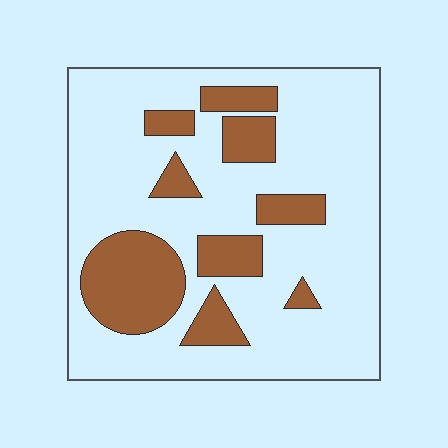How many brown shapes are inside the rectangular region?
9.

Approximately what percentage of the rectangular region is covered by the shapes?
Approximately 25%.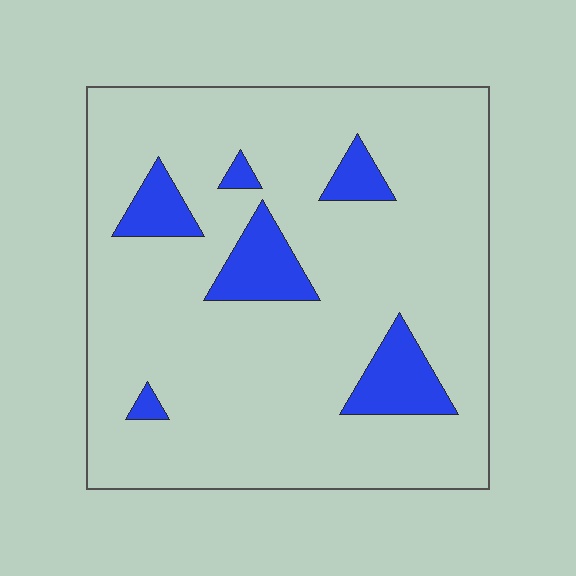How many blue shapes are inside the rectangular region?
6.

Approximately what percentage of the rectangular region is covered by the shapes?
Approximately 15%.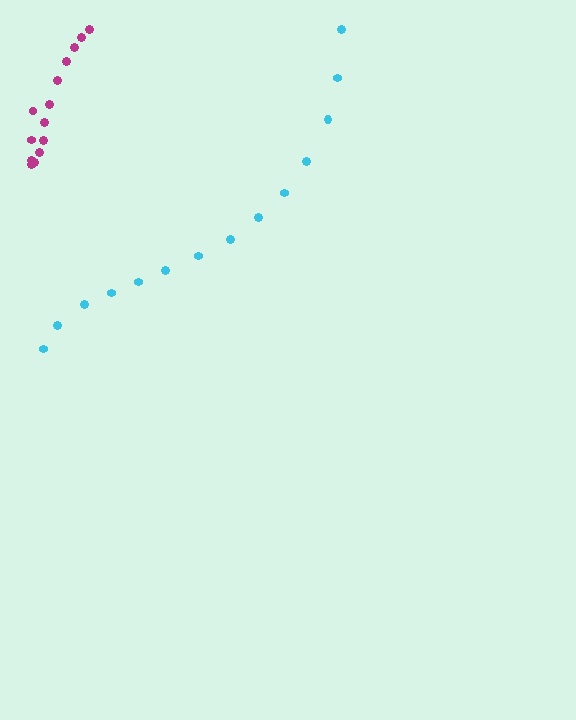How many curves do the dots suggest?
There are 2 distinct paths.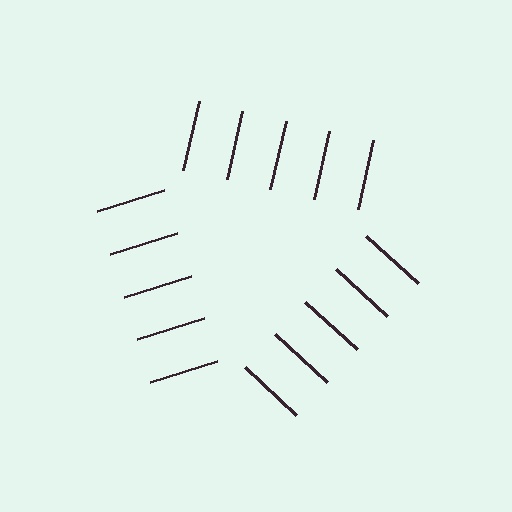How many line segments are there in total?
15 — 5 along each of the 3 edges.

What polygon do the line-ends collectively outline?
An illusory triangle — the line segments terminate on its edges but no continuous stroke is drawn.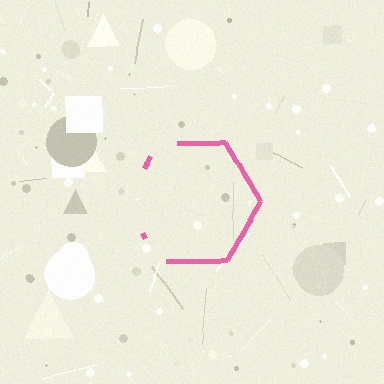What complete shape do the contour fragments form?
The contour fragments form a hexagon.